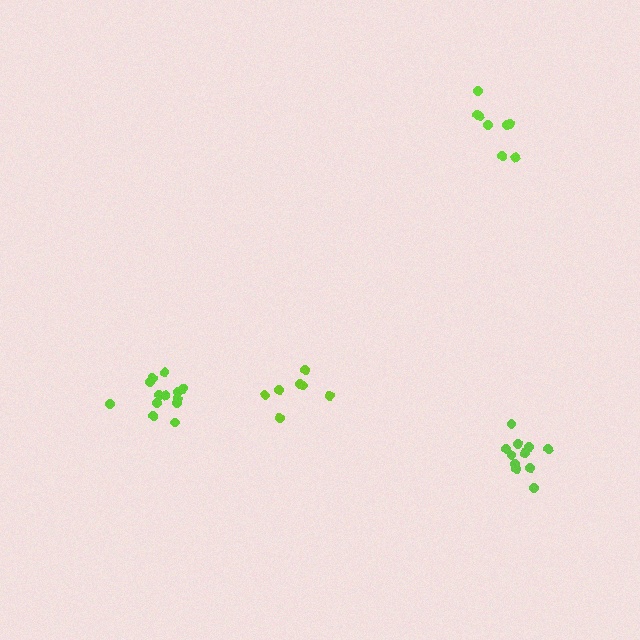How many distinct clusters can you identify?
There are 4 distinct clusters.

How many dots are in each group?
Group 1: 8 dots, Group 2: 13 dots, Group 3: 11 dots, Group 4: 7 dots (39 total).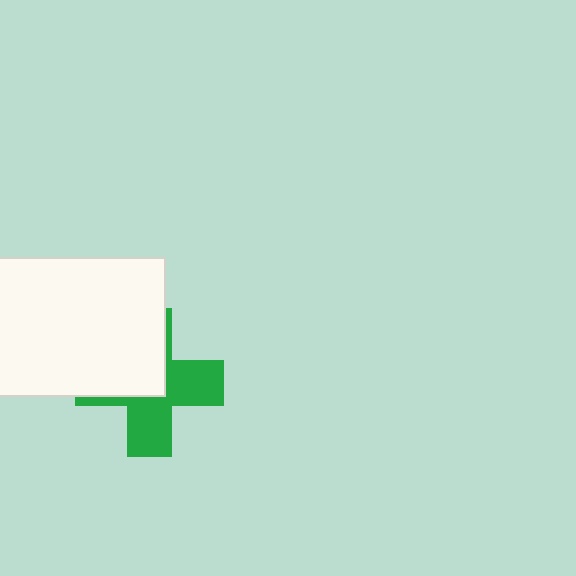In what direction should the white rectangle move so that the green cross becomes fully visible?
The white rectangle should move toward the upper-left. That is the shortest direction to clear the overlap and leave the green cross fully visible.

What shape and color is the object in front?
The object in front is a white rectangle.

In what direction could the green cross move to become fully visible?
The green cross could move toward the lower-right. That would shift it out from behind the white rectangle entirely.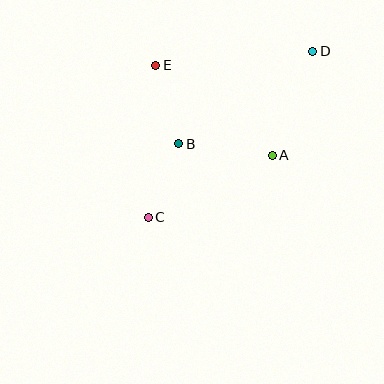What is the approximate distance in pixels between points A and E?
The distance between A and E is approximately 147 pixels.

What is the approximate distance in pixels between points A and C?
The distance between A and C is approximately 138 pixels.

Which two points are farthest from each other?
Points C and D are farthest from each other.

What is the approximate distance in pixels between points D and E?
The distance between D and E is approximately 158 pixels.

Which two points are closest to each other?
Points B and C are closest to each other.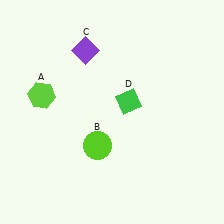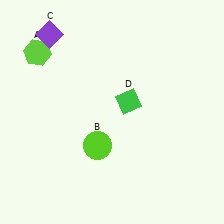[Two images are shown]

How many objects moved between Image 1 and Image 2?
2 objects moved between the two images.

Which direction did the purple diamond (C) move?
The purple diamond (C) moved left.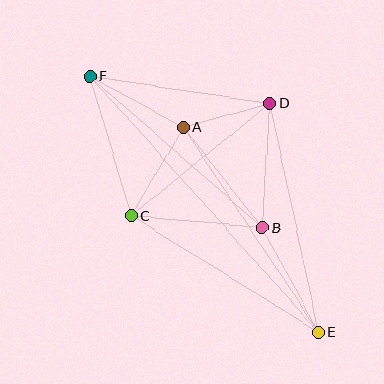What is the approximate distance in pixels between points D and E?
The distance between D and E is approximately 234 pixels.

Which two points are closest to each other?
Points A and D are closest to each other.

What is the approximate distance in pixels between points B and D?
The distance between B and D is approximately 124 pixels.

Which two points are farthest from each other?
Points E and F are farthest from each other.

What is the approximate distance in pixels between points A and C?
The distance between A and C is approximately 103 pixels.